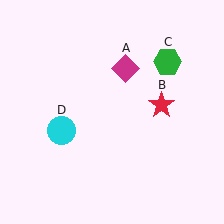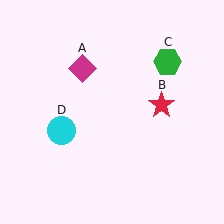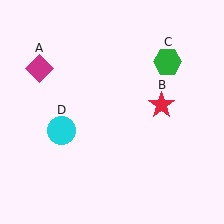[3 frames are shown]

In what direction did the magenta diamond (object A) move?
The magenta diamond (object A) moved left.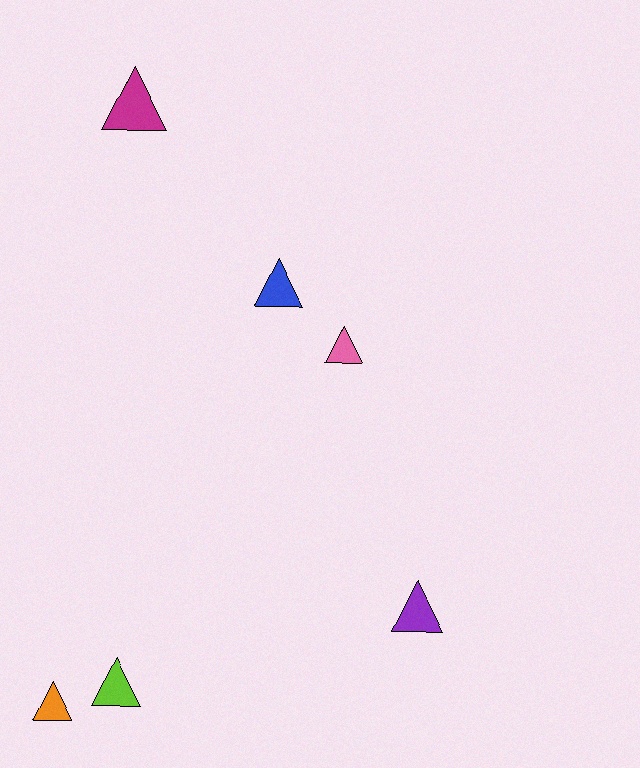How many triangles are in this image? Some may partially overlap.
There are 6 triangles.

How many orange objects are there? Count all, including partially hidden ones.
There is 1 orange object.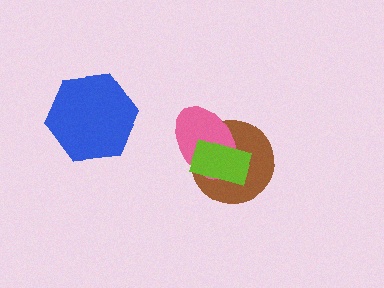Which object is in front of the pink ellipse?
The lime rectangle is in front of the pink ellipse.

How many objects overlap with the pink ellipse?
2 objects overlap with the pink ellipse.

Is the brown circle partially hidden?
Yes, it is partially covered by another shape.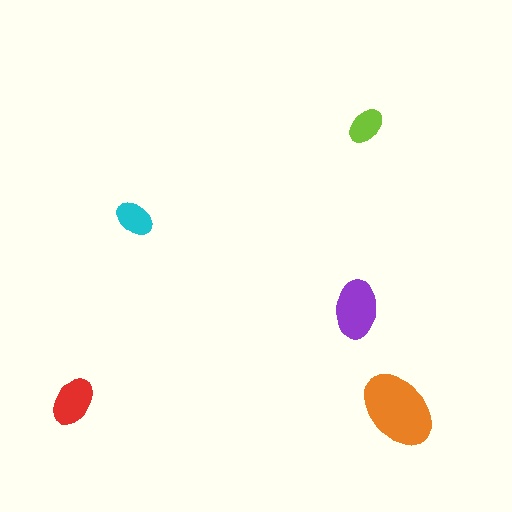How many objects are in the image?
There are 5 objects in the image.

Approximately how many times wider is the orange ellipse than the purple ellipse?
About 1.5 times wider.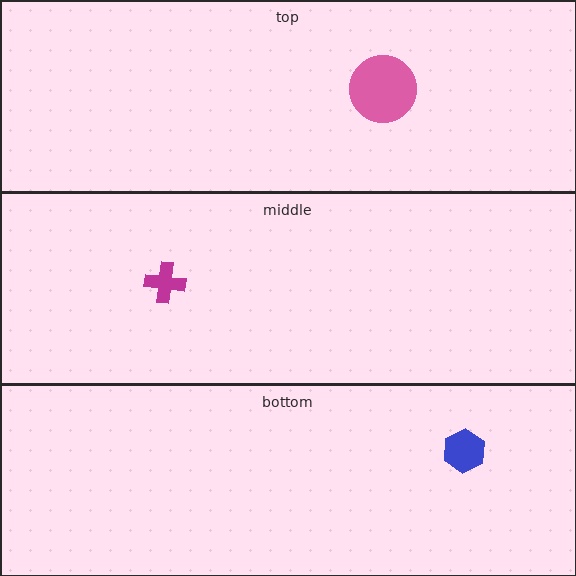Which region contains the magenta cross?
The middle region.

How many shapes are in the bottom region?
1.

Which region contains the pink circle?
The top region.